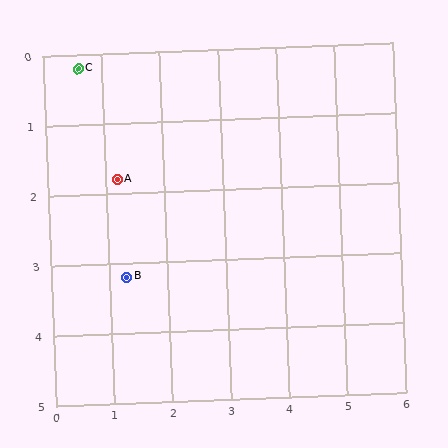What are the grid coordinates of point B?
Point B is at approximately (1.3, 3.2).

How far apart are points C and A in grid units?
Points C and A are about 1.7 grid units apart.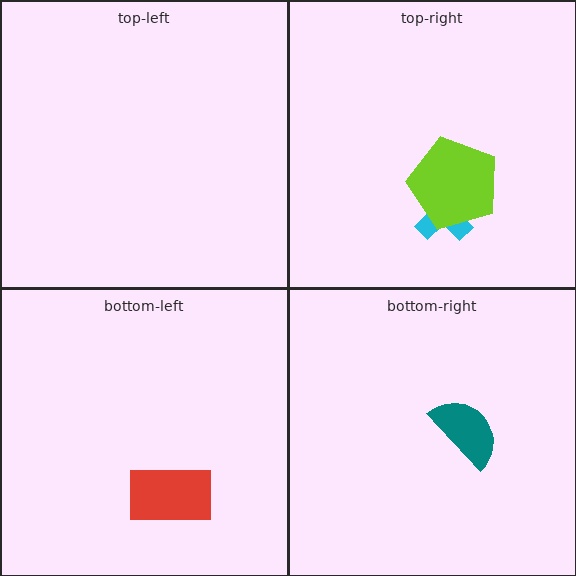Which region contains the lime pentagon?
The top-right region.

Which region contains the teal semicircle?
The bottom-right region.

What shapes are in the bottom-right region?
The teal semicircle.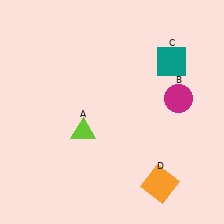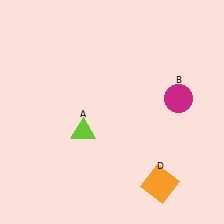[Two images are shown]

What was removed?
The teal square (C) was removed in Image 2.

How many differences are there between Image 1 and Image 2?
There is 1 difference between the two images.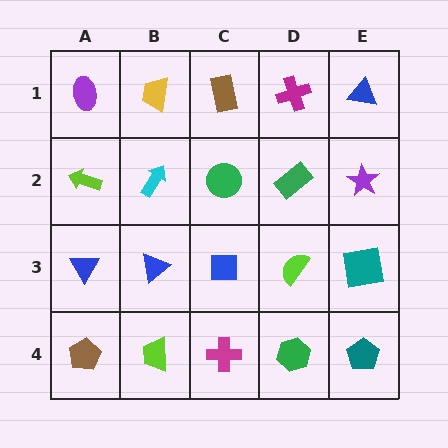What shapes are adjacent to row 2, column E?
A blue triangle (row 1, column E), a teal square (row 3, column E), a green rectangle (row 2, column D).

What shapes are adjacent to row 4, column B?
A blue triangle (row 3, column B), a brown pentagon (row 4, column A), a magenta cross (row 4, column C).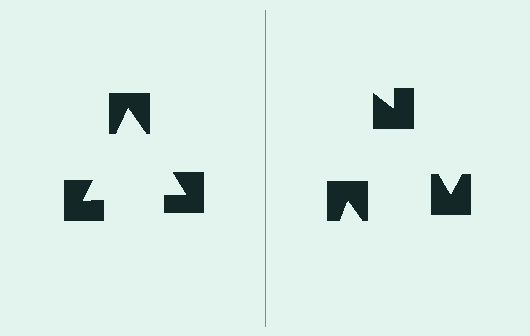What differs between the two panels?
The notched squares are positioned identically on both sides; only the wedge orientations differ. On the left they align to a triangle; on the right they are misaligned.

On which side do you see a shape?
An illusory triangle appears on the left side. On the right side the wedge cuts are rotated, so no coherent shape forms.